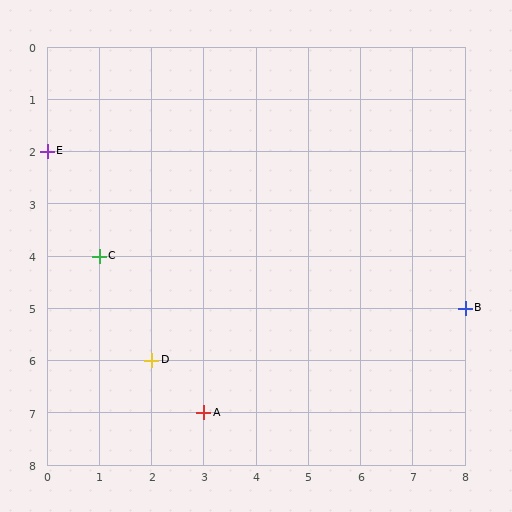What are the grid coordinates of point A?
Point A is at grid coordinates (3, 7).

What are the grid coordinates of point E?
Point E is at grid coordinates (0, 2).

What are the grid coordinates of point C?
Point C is at grid coordinates (1, 4).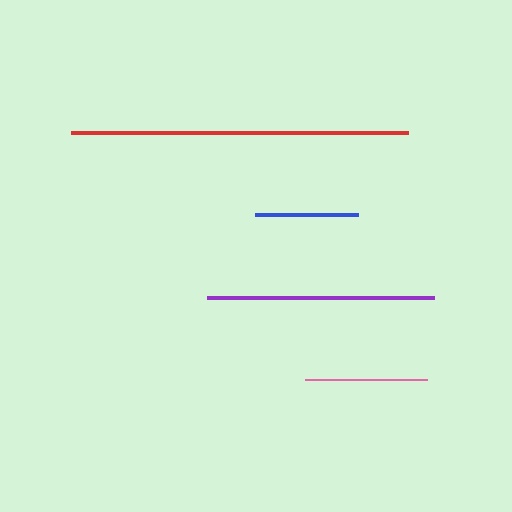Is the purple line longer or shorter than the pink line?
The purple line is longer than the pink line.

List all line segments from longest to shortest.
From longest to shortest: red, purple, pink, blue.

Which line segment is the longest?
The red line is the longest at approximately 337 pixels.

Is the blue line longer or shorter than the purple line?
The purple line is longer than the blue line.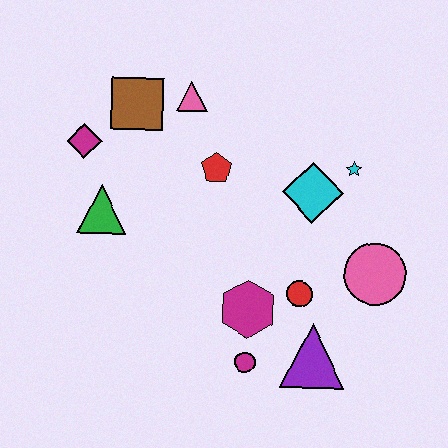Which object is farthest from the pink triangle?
The purple triangle is farthest from the pink triangle.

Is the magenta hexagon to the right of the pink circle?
No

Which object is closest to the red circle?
The magenta hexagon is closest to the red circle.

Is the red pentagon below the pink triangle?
Yes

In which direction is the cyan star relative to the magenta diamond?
The cyan star is to the right of the magenta diamond.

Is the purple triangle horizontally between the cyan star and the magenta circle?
Yes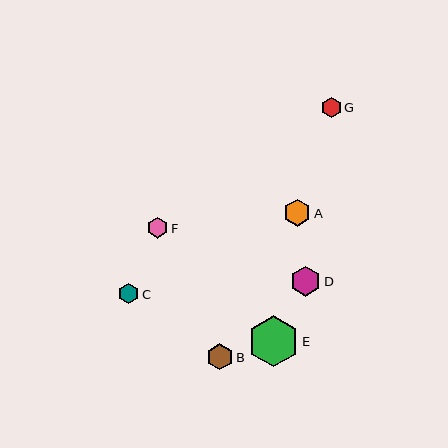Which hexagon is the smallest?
Hexagon G is the smallest with a size of approximately 20 pixels.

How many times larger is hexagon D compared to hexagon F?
Hexagon D is approximately 1.4 times the size of hexagon F.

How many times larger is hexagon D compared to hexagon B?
Hexagon D is approximately 1.2 times the size of hexagon B.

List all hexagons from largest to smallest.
From largest to smallest: E, D, A, B, F, C, G.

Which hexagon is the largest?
Hexagon E is the largest with a size of approximately 51 pixels.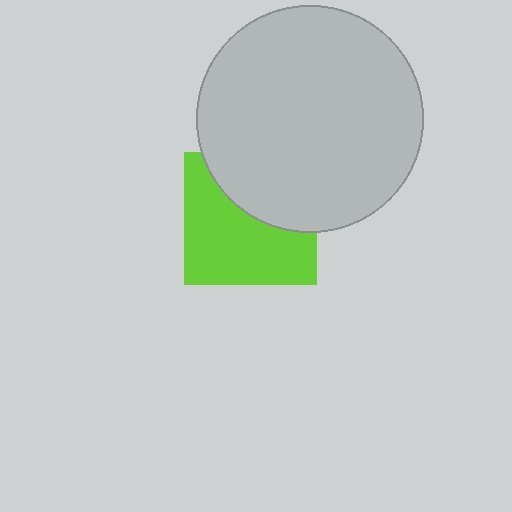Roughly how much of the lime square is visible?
About half of it is visible (roughly 60%).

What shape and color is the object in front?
The object in front is a light gray circle.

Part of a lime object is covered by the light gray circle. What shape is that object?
It is a square.